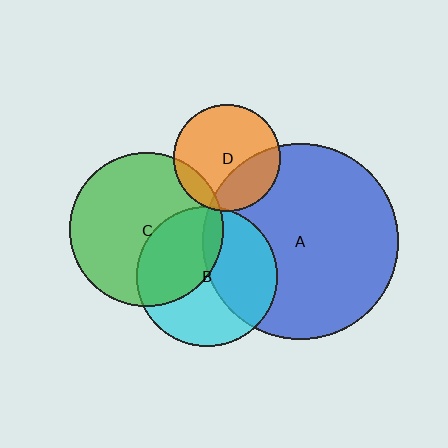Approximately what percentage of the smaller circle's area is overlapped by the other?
Approximately 5%.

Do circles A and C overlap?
Yes.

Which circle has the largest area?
Circle A (blue).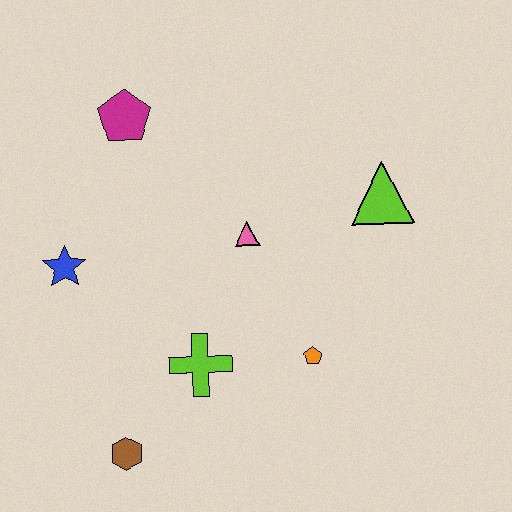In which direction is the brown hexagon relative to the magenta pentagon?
The brown hexagon is below the magenta pentagon.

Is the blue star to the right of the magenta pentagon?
No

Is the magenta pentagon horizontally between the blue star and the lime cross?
Yes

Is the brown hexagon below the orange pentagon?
Yes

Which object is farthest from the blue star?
The lime triangle is farthest from the blue star.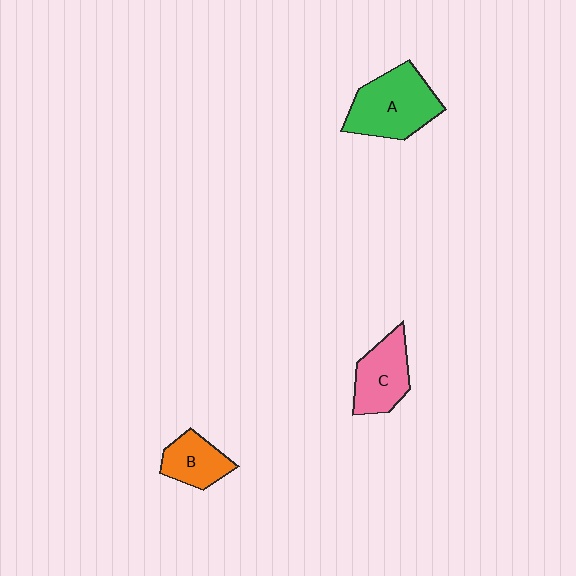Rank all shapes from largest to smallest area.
From largest to smallest: A (green), C (pink), B (orange).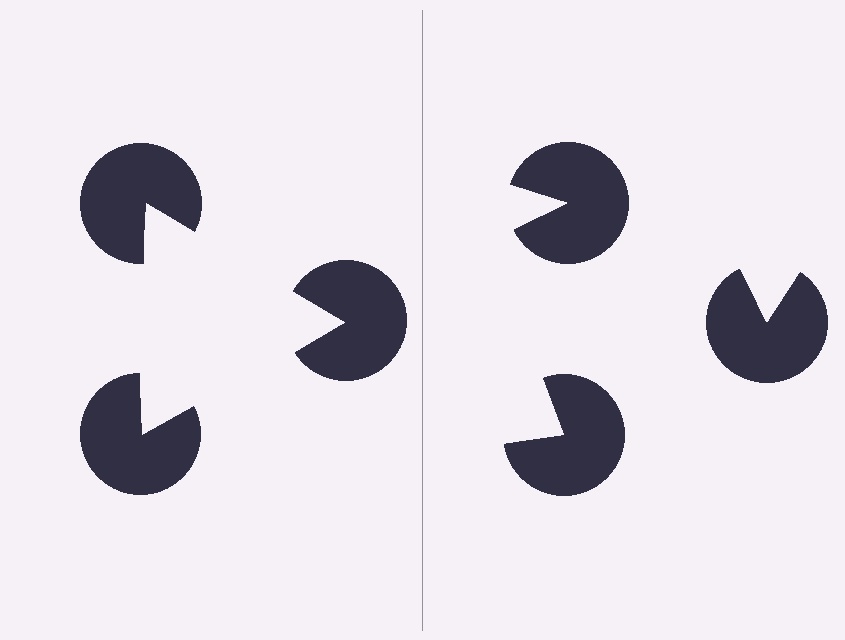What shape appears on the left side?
An illusory triangle.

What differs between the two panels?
The pac-man discs are positioned identically on both sides; only the wedge orientations differ. On the left they align to a triangle; on the right they are misaligned.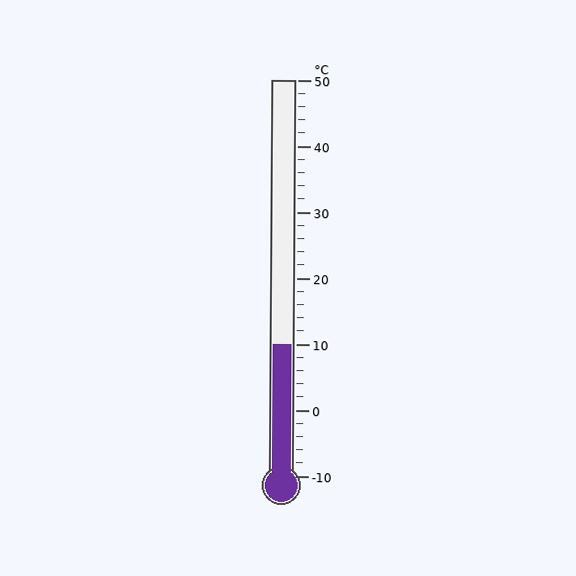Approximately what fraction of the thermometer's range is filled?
The thermometer is filled to approximately 35% of its range.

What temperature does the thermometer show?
The thermometer shows approximately 10°C.